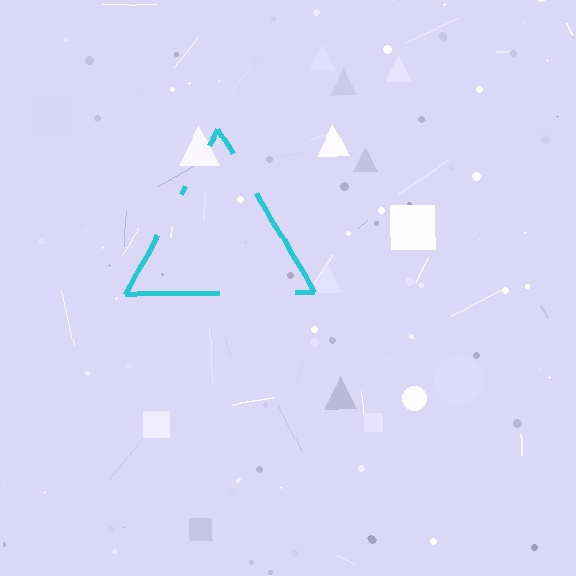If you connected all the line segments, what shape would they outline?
They would outline a triangle.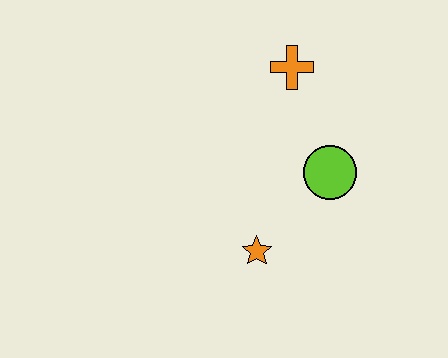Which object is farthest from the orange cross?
The orange star is farthest from the orange cross.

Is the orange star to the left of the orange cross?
Yes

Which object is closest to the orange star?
The lime circle is closest to the orange star.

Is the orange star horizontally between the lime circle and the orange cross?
No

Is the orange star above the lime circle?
No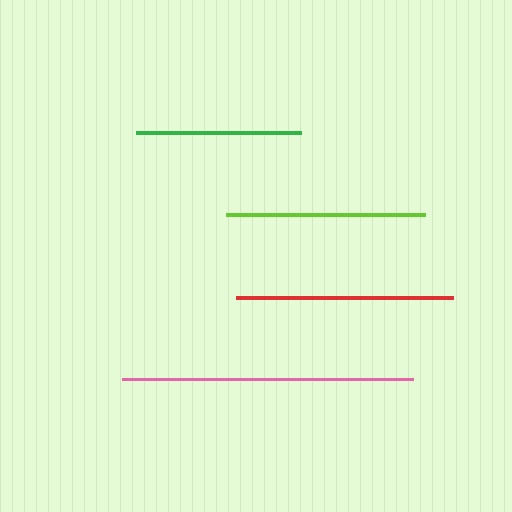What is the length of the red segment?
The red segment is approximately 216 pixels long.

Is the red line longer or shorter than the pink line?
The pink line is longer than the red line.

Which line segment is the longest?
The pink line is the longest at approximately 292 pixels.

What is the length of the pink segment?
The pink segment is approximately 292 pixels long.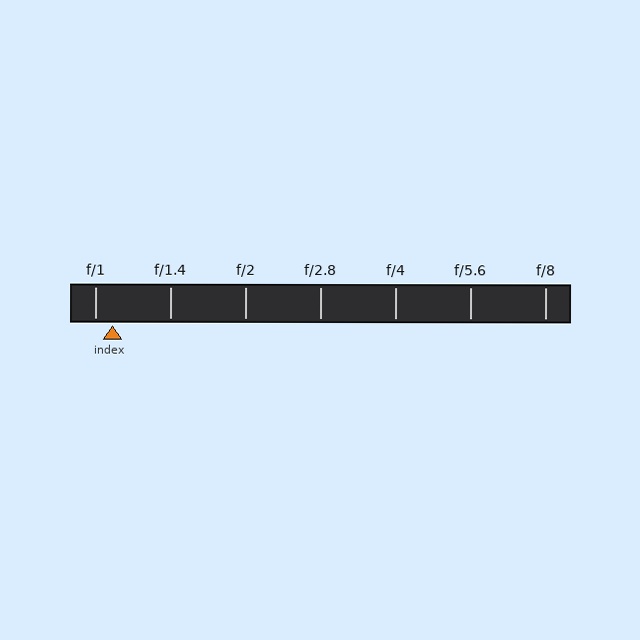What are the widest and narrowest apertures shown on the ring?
The widest aperture shown is f/1 and the narrowest is f/8.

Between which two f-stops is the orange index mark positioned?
The index mark is between f/1 and f/1.4.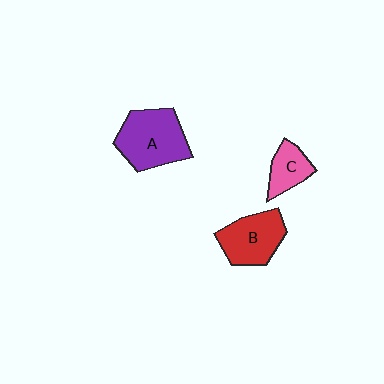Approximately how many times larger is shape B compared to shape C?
Approximately 1.7 times.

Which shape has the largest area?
Shape A (purple).